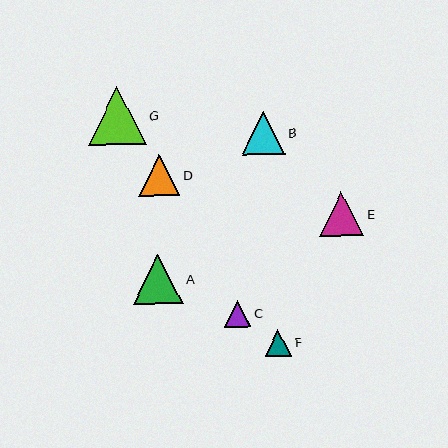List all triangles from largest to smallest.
From largest to smallest: G, A, E, B, D, C, F.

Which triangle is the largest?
Triangle G is the largest with a size of approximately 58 pixels.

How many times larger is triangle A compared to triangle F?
Triangle A is approximately 1.9 times the size of triangle F.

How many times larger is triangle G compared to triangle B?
Triangle G is approximately 1.4 times the size of triangle B.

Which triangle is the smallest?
Triangle F is the smallest with a size of approximately 26 pixels.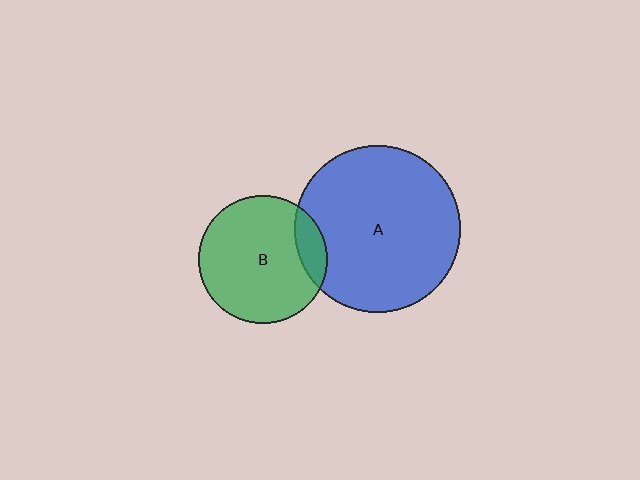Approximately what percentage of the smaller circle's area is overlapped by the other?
Approximately 15%.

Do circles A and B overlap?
Yes.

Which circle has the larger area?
Circle A (blue).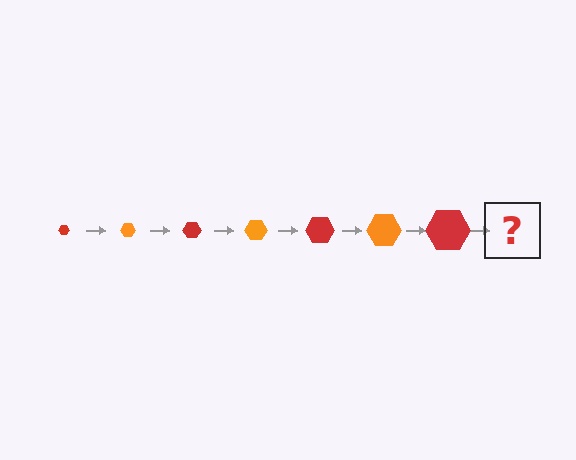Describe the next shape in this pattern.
It should be an orange hexagon, larger than the previous one.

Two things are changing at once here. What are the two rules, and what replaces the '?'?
The two rules are that the hexagon grows larger each step and the color cycles through red and orange. The '?' should be an orange hexagon, larger than the previous one.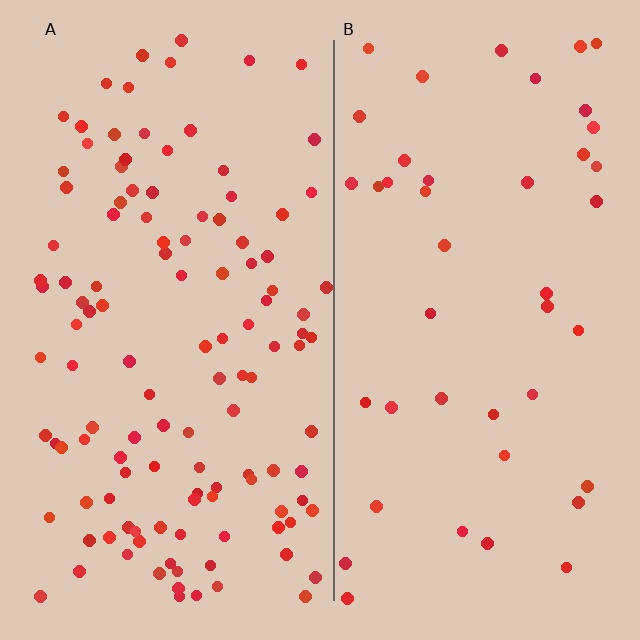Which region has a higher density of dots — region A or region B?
A (the left).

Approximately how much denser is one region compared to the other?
Approximately 2.8× — region A over region B.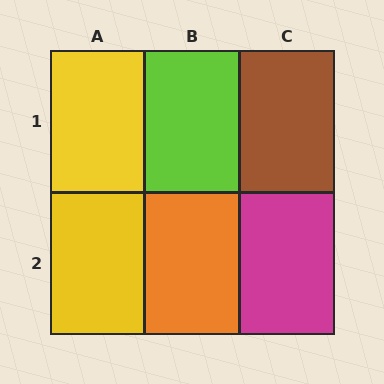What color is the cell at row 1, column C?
Brown.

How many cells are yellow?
2 cells are yellow.